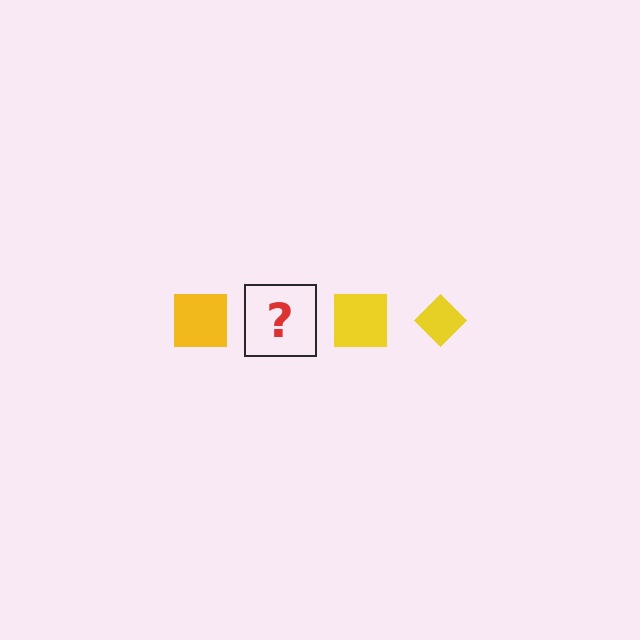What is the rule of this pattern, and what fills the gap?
The rule is that the pattern cycles through square, diamond shapes in yellow. The gap should be filled with a yellow diamond.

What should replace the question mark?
The question mark should be replaced with a yellow diamond.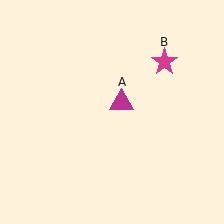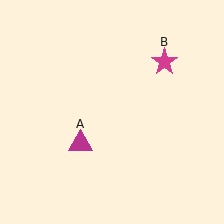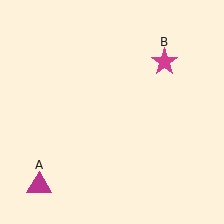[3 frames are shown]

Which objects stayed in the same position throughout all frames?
Magenta star (object B) remained stationary.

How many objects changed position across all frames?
1 object changed position: magenta triangle (object A).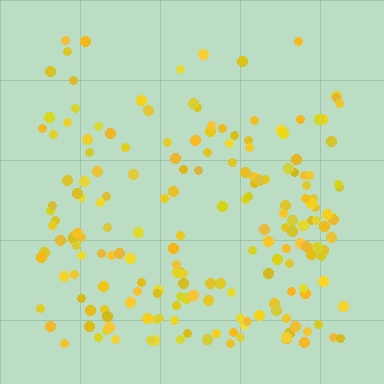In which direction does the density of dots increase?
From top to bottom, with the bottom side densest.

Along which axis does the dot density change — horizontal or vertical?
Vertical.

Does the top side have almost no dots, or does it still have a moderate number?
Still a moderate number, just noticeably fewer than the bottom.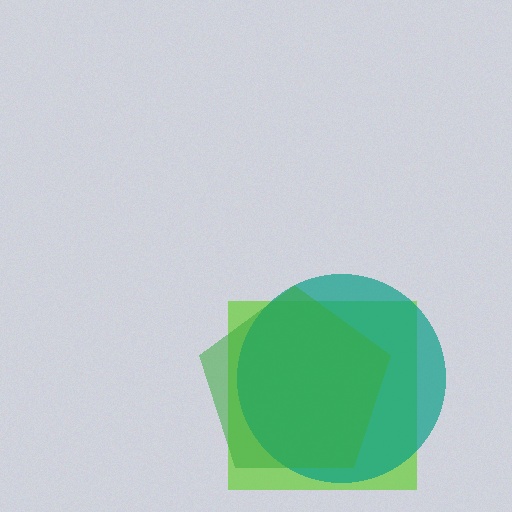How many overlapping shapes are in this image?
There are 3 overlapping shapes in the image.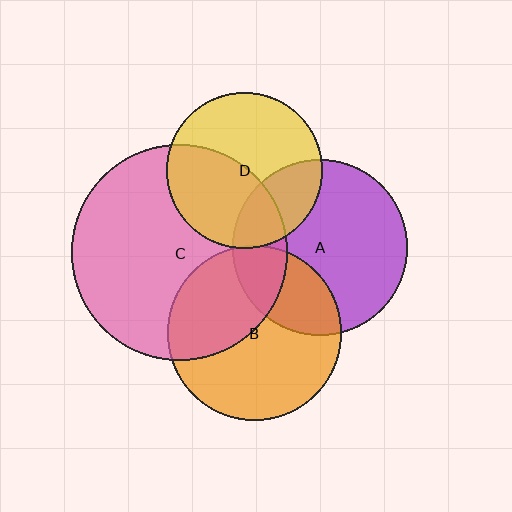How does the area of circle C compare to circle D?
Approximately 1.9 times.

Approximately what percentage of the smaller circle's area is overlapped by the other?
Approximately 25%.